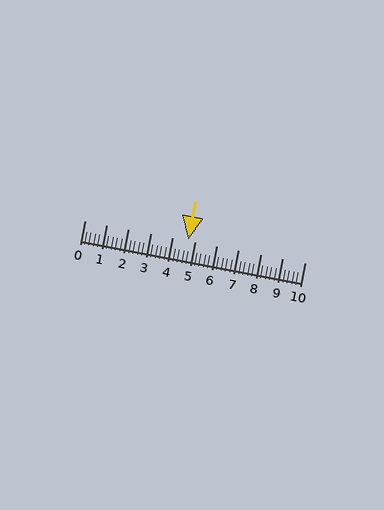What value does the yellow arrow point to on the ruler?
The yellow arrow points to approximately 4.7.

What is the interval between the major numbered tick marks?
The major tick marks are spaced 1 units apart.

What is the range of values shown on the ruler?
The ruler shows values from 0 to 10.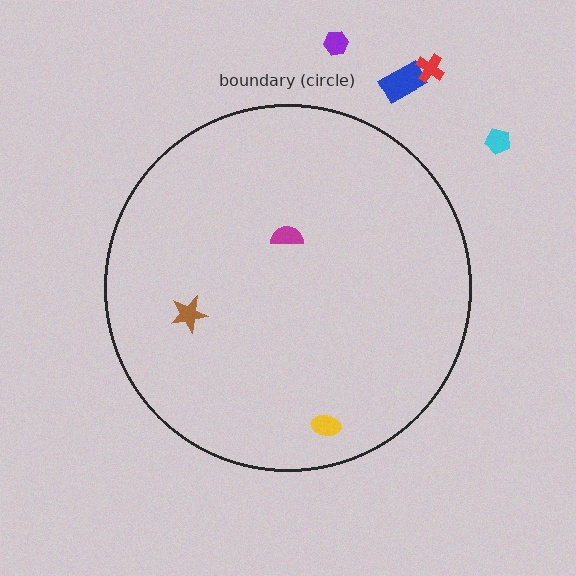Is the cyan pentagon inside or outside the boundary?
Outside.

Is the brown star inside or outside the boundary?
Inside.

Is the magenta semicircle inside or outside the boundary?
Inside.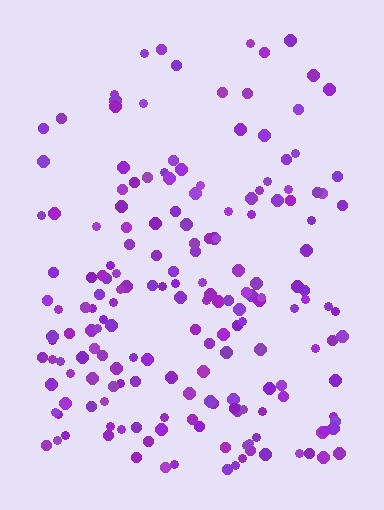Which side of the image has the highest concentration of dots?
The bottom.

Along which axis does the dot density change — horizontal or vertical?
Vertical.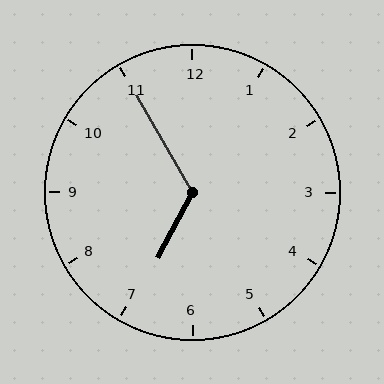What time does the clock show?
6:55.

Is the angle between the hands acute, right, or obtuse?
It is obtuse.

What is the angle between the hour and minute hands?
Approximately 122 degrees.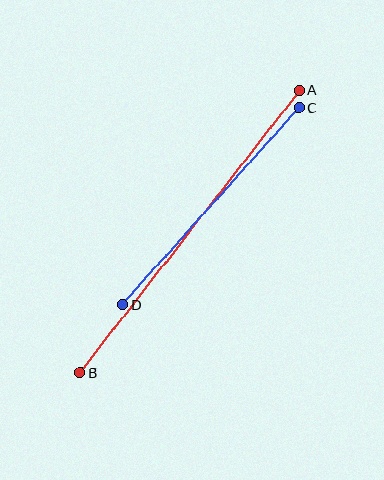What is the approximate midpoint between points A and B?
The midpoint is at approximately (190, 231) pixels.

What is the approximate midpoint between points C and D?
The midpoint is at approximately (211, 206) pixels.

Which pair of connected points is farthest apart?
Points A and B are farthest apart.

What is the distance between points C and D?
The distance is approximately 264 pixels.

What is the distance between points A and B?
The distance is approximately 357 pixels.